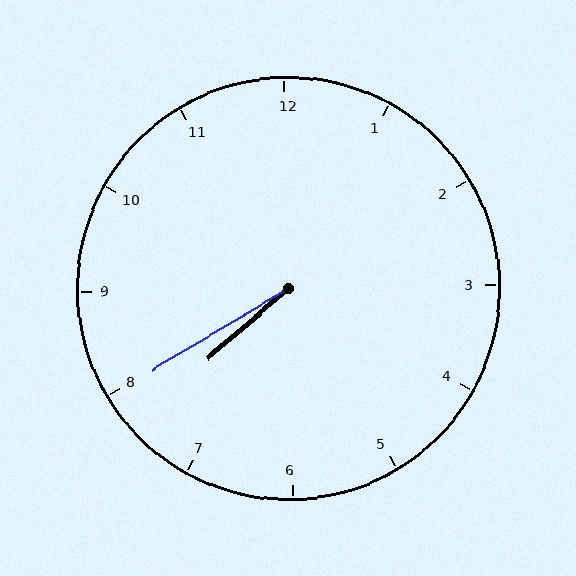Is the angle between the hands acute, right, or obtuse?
It is acute.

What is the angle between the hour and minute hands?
Approximately 10 degrees.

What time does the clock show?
7:40.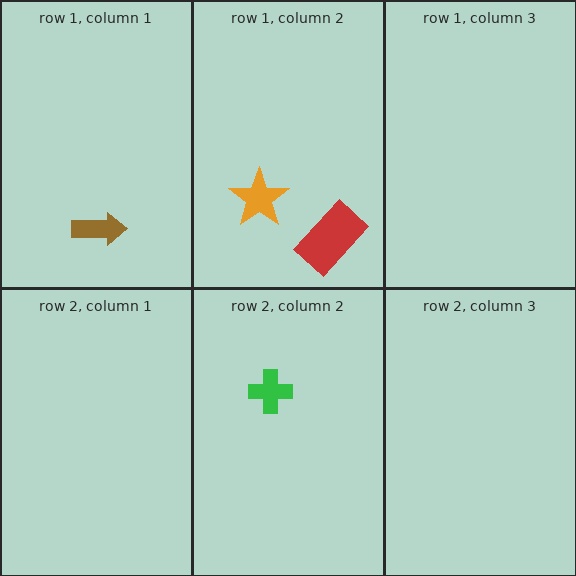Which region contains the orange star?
The row 1, column 2 region.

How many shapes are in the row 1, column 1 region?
1.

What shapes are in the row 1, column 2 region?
The red rectangle, the orange star.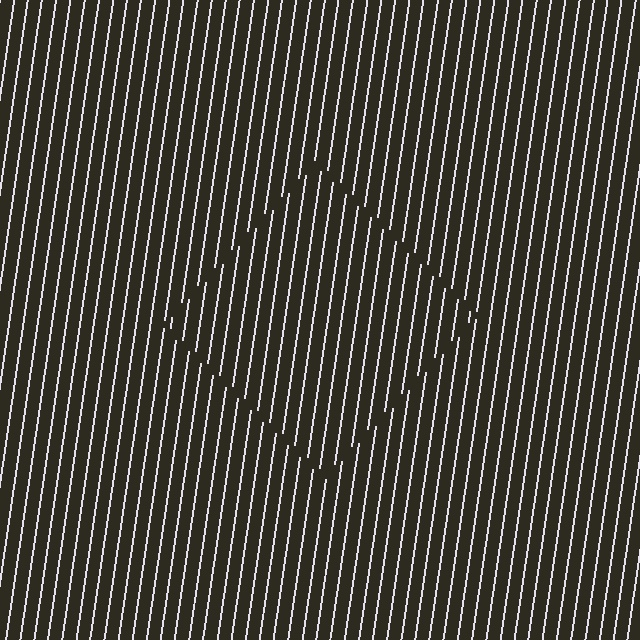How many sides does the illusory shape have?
4 sides — the line-ends trace a square.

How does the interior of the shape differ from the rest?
The interior of the shape contains the same grating, shifted by half a period — the contour is defined by the phase discontinuity where line-ends from the inner and outer gratings abut.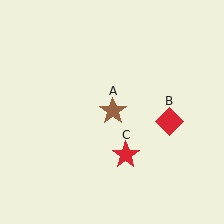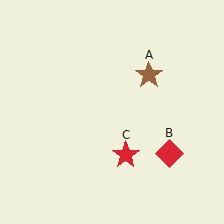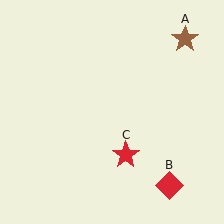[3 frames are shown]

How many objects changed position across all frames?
2 objects changed position: brown star (object A), red diamond (object B).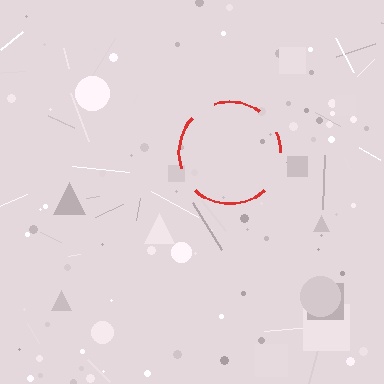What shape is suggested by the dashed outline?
The dashed outline suggests a circle.